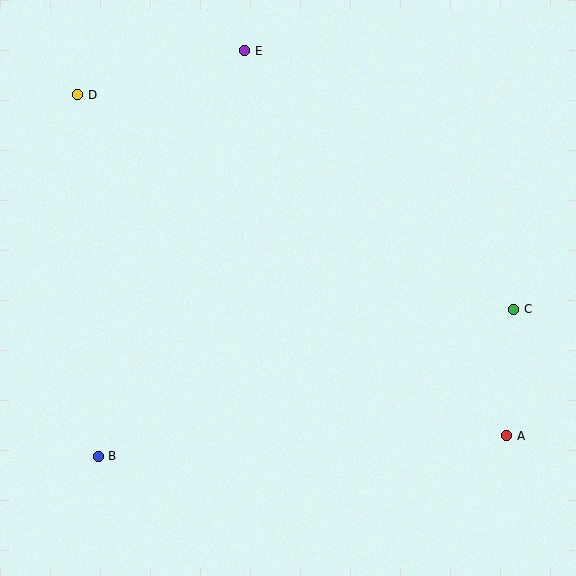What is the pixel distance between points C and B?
The distance between C and B is 441 pixels.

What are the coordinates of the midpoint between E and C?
The midpoint between E and C is at (379, 180).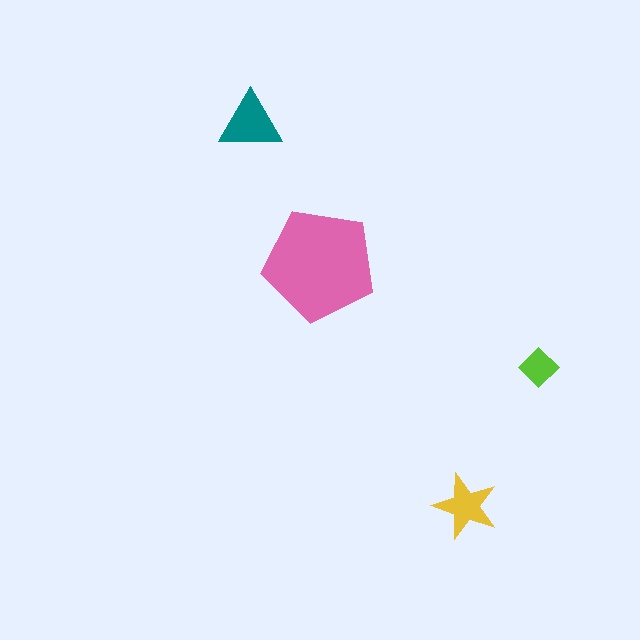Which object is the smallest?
The lime diamond.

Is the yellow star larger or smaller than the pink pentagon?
Smaller.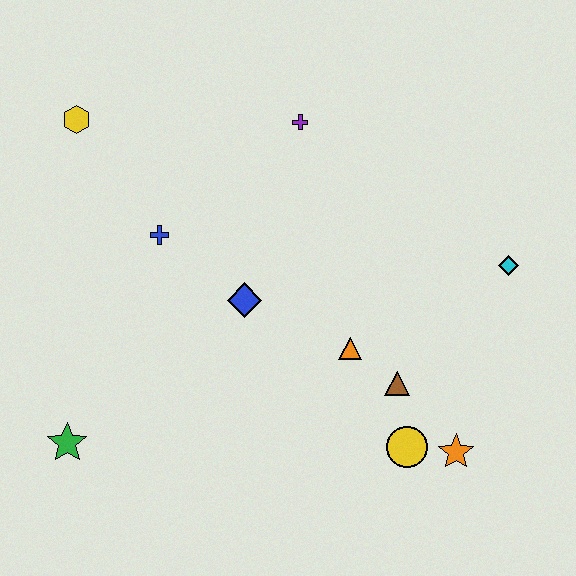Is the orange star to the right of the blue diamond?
Yes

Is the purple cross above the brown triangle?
Yes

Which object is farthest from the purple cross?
The green star is farthest from the purple cross.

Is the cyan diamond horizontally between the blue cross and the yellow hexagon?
No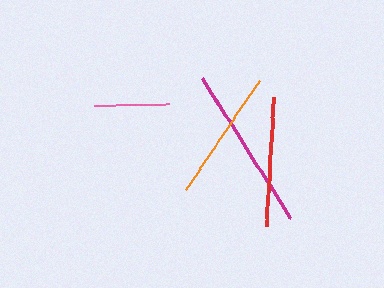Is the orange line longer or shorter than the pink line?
The orange line is longer than the pink line.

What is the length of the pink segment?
The pink segment is approximately 75 pixels long.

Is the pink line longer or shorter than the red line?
The red line is longer than the pink line.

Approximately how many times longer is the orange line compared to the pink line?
The orange line is approximately 1.8 times the length of the pink line.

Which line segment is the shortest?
The pink line is the shortest at approximately 75 pixels.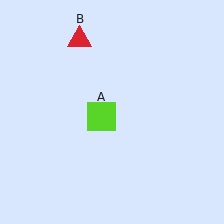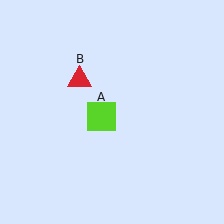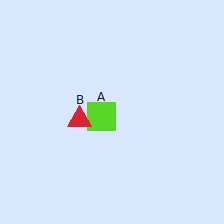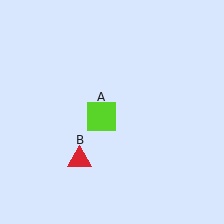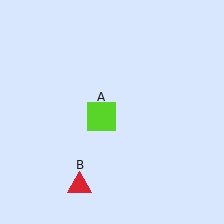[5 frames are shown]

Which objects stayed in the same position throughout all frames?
Lime square (object A) remained stationary.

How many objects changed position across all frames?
1 object changed position: red triangle (object B).